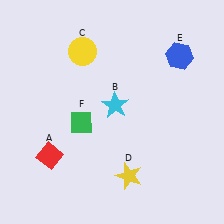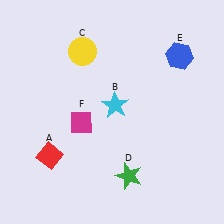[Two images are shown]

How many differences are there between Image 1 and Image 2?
There are 2 differences between the two images.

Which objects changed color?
D changed from yellow to green. F changed from green to magenta.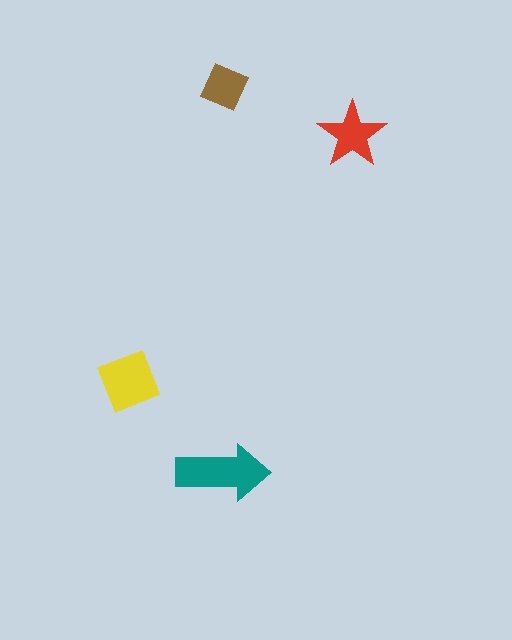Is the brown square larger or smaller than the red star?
Smaller.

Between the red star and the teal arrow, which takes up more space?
The teal arrow.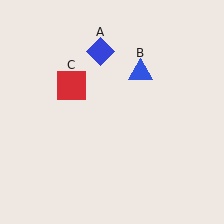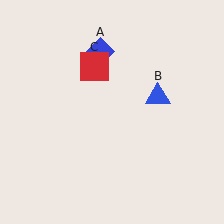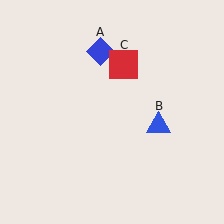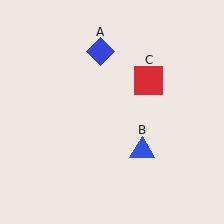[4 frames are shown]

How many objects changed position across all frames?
2 objects changed position: blue triangle (object B), red square (object C).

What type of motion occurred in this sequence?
The blue triangle (object B), red square (object C) rotated clockwise around the center of the scene.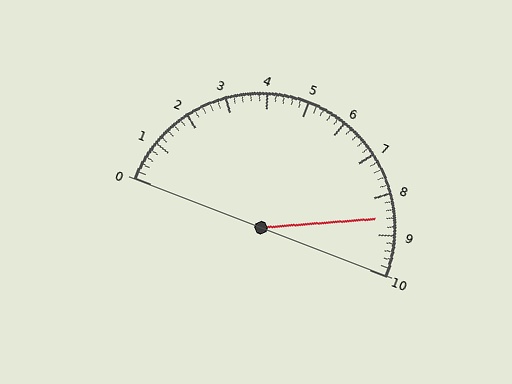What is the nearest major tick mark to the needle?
The nearest major tick mark is 9.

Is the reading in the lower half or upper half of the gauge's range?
The reading is in the upper half of the range (0 to 10).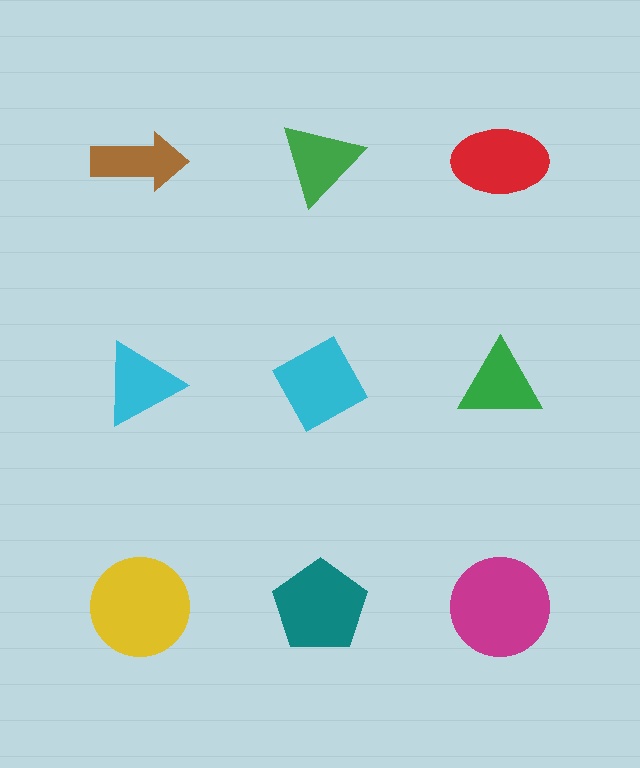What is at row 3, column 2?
A teal pentagon.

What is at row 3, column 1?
A yellow circle.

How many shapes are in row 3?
3 shapes.